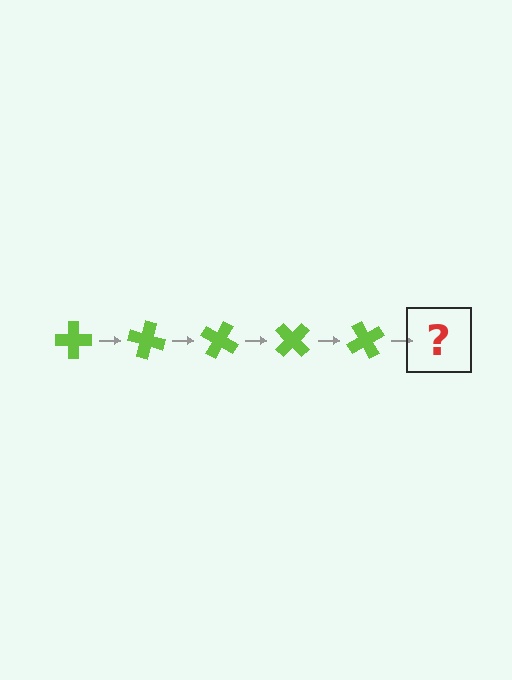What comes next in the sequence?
The next element should be a lime cross rotated 75 degrees.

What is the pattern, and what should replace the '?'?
The pattern is that the cross rotates 15 degrees each step. The '?' should be a lime cross rotated 75 degrees.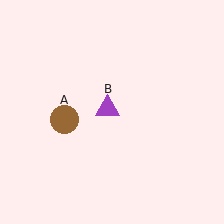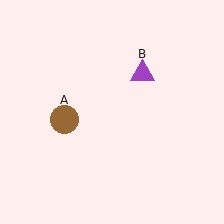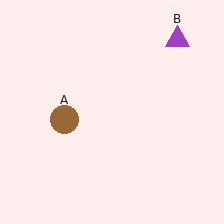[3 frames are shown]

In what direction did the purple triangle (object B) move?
The purple triangle (object B) moved up and to the right.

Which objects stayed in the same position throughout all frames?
Brown circle (object A) remained stationary.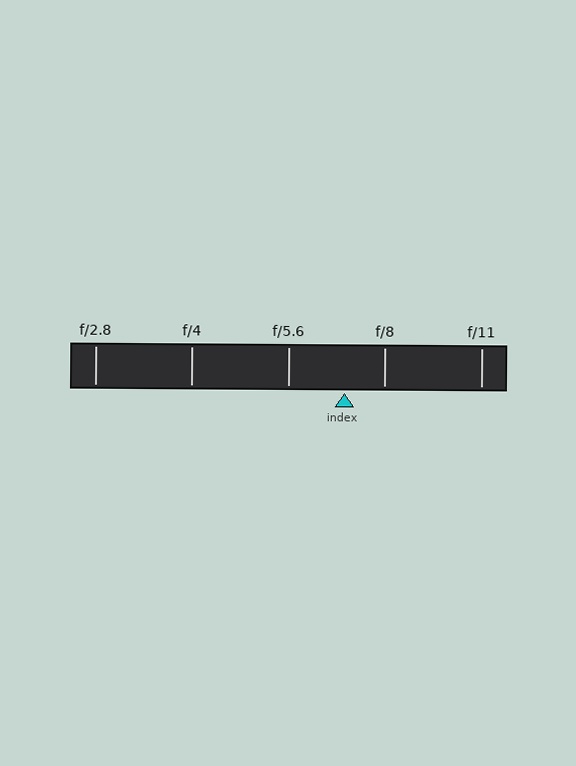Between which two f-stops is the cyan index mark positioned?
The index mark is between f/5.6 and f/8.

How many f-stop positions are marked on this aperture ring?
There are 5 f-stop positions marked.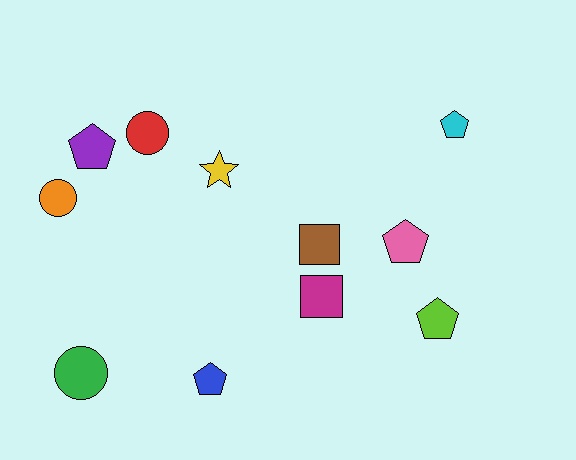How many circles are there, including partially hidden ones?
There are 3 circles.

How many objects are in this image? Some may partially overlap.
There are 11 objects.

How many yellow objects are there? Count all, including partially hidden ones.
There is 1 yellow object.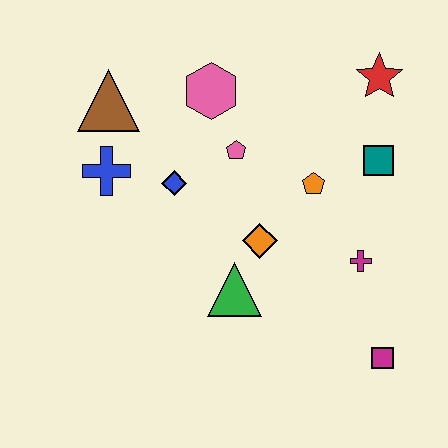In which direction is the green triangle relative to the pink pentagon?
The green triangle is below the pink pentagon.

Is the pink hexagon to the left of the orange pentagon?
Yes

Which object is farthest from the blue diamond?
The magenta square is farthest from the blue diamond.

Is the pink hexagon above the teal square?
Yes